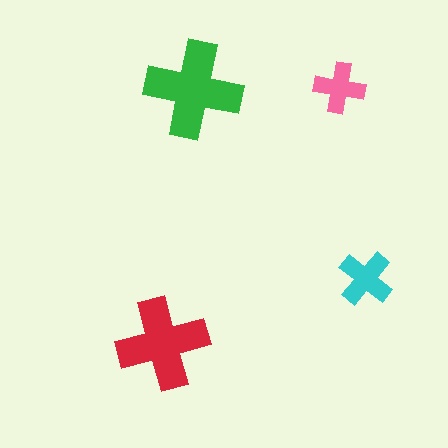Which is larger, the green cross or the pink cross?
The green one.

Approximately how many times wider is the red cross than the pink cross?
About 2 times wider.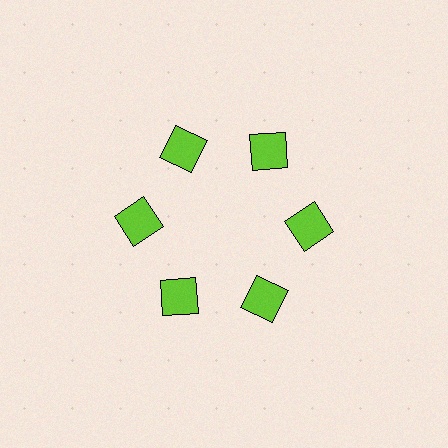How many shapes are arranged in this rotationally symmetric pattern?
There are 6 shapes, arranged in 6 groups of 1.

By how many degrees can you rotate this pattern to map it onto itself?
The pattern maps onto itself every 60 degrees of rotation.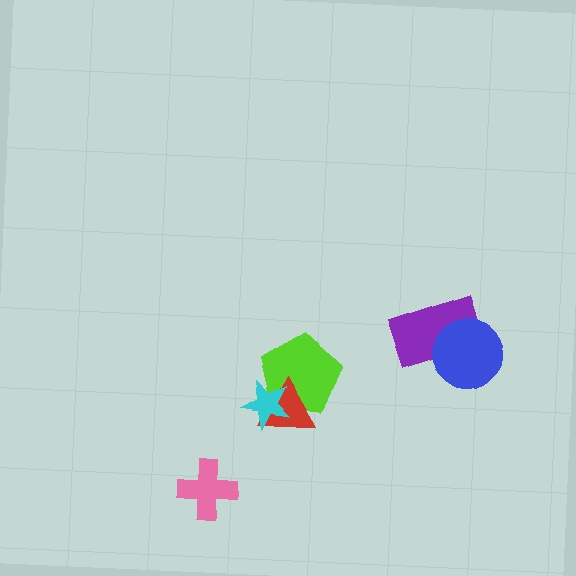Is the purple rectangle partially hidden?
Yes, it is partially covered by another shape.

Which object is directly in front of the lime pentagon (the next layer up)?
The red triangle is directly in front of the lime pentagon.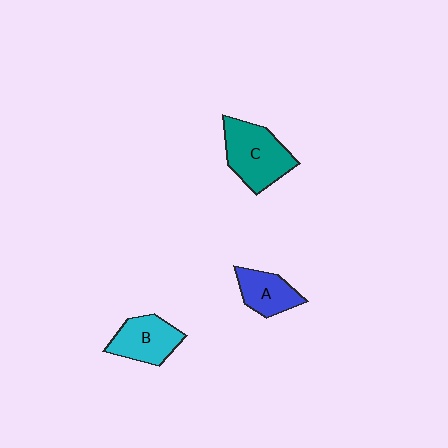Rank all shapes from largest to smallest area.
From largest to smallest: C (teal), B (cyan), A (blue).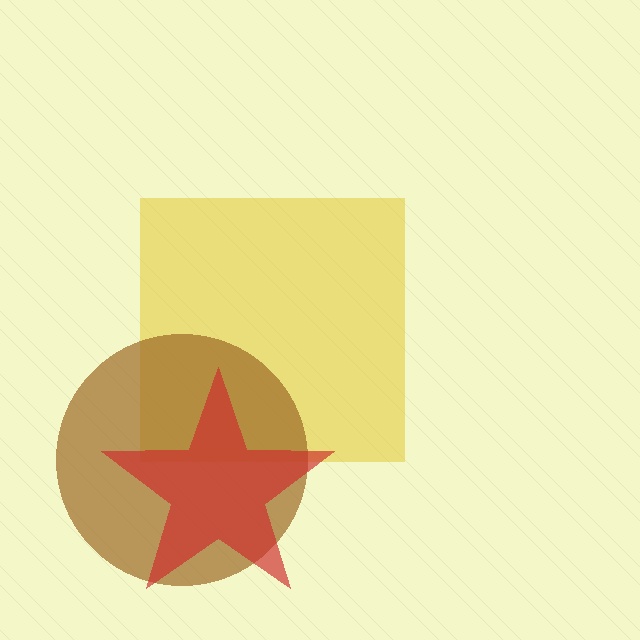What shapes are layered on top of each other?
The layered shapes are: a yellow square, a brown circle, a red star.